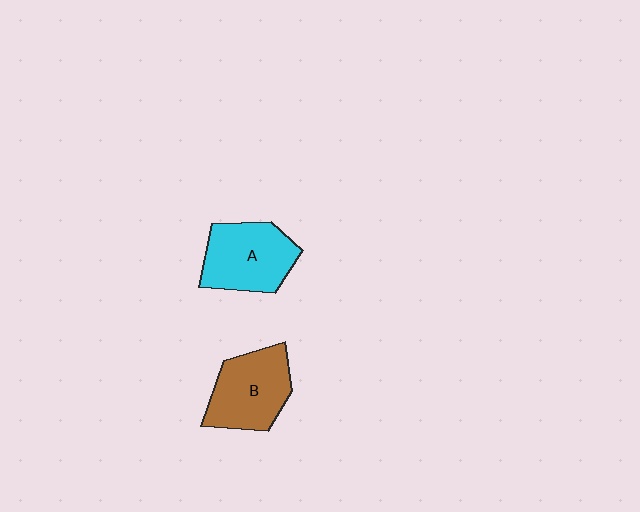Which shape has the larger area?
Shape A (cyan).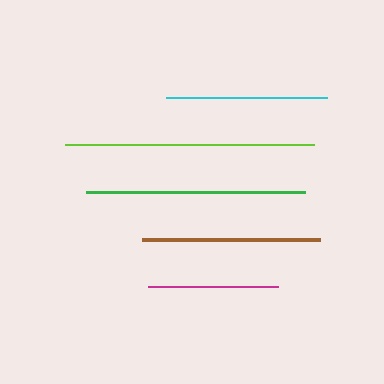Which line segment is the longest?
The lime line is the longest at approximately 248 pixels.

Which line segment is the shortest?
The magenta line is the shortest at approximately 130 pixels.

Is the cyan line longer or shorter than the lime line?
The lime line is longer than the cyan line.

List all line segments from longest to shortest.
From longest to shortest: lime, green, brown, cyan, magenta.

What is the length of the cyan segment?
The cyan segment is approximately 161 pixels long.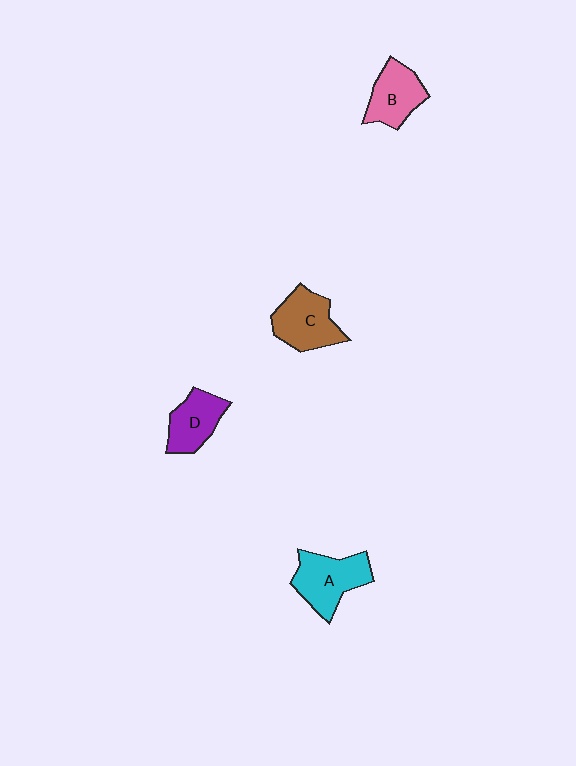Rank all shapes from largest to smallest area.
From largest to smallest: A (cyan), C (brown), B (pink), D (purple).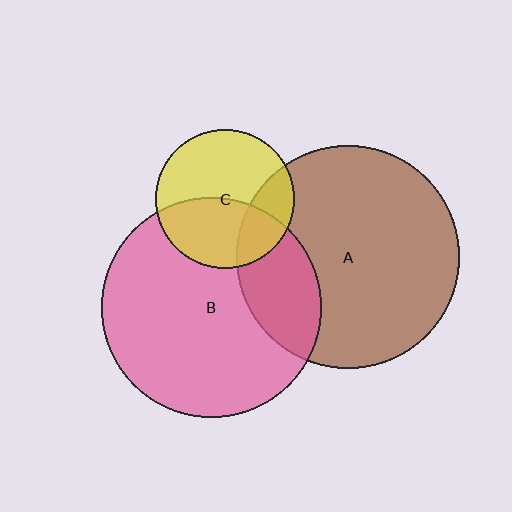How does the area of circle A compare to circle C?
Approximately 2.6 times.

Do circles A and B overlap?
Yes.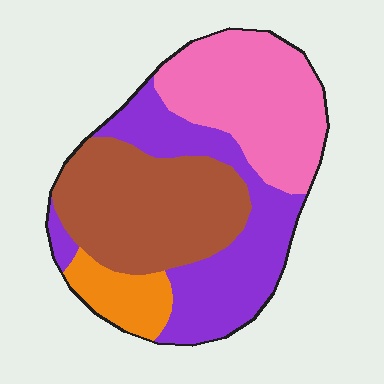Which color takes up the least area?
Orange, at roughly 10%.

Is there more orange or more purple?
Purple.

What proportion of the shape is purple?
Purple takes up about one third (1/3) of the shape.